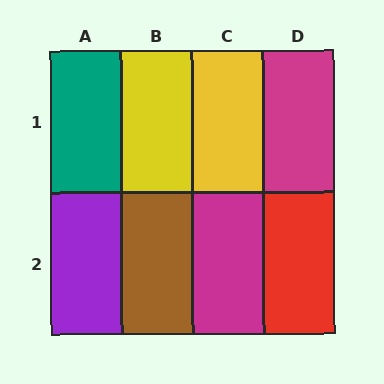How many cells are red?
1 cell is red.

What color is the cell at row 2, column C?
Magenta.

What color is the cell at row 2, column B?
Brown.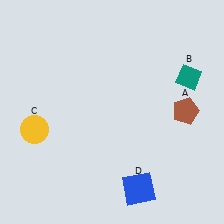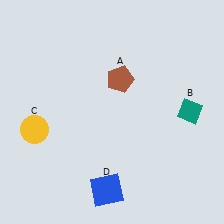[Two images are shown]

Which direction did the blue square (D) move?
The blue square (D) moved left.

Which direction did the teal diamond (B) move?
The teal diamond (B) moved down.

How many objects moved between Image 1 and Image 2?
3 objects moved between the two images.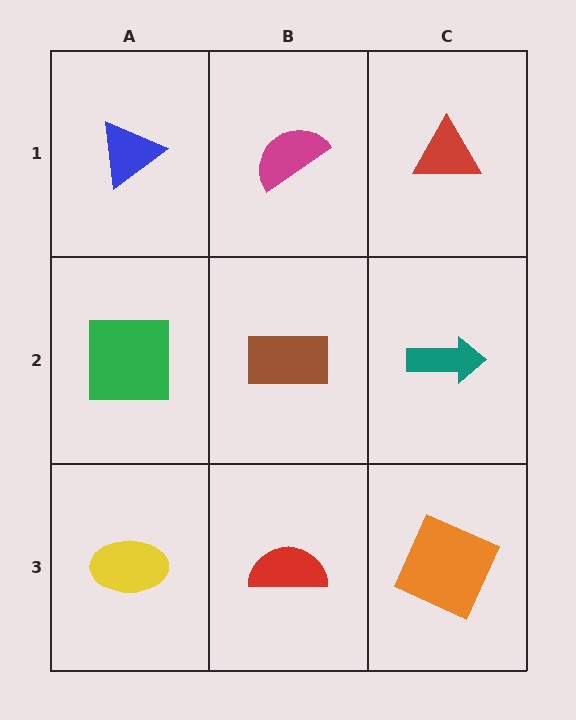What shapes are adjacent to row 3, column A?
A green square (row 2, column A), a red semicircle (row 3, column B).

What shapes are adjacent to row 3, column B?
A brown rectangle (row 2, column B), a yellow ellipse (row 3, column A), an orange square (row 3, column C).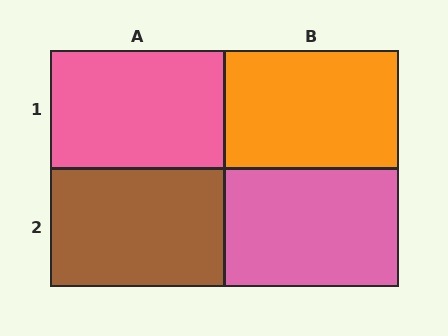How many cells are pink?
2 cells are pink.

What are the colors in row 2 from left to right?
Brown, pink.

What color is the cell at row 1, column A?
Pink.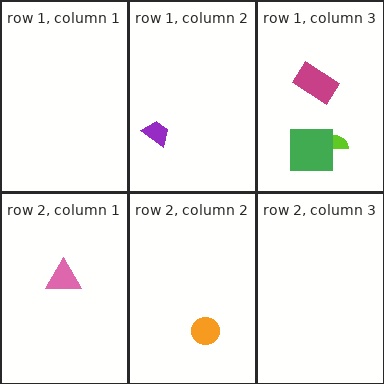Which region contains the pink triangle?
The row 2, column 1 region.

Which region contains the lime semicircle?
The row 1, column 3 region.